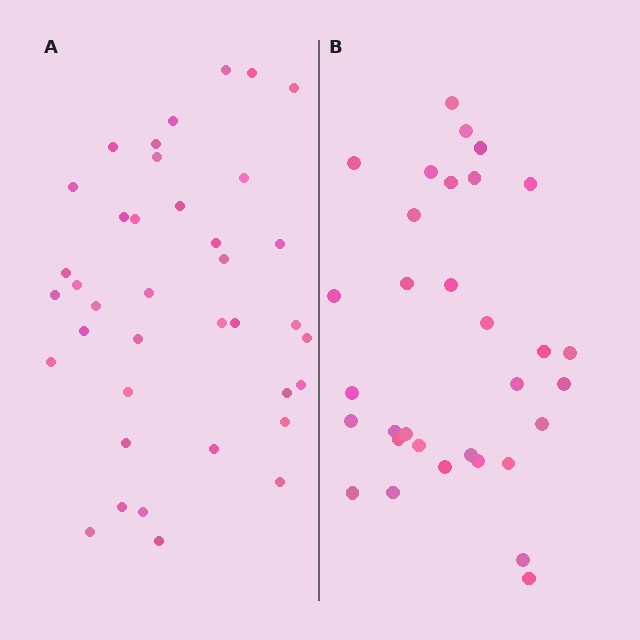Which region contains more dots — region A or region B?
Region A (the left region) has more dots.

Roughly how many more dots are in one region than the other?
Region A has about 6 more dots than region B.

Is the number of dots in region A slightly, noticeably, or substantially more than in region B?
Region A has only slightly more — the two regions are fairly close. The ratio is roughly 1.2 to 1.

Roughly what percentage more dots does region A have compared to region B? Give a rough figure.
About 20% more.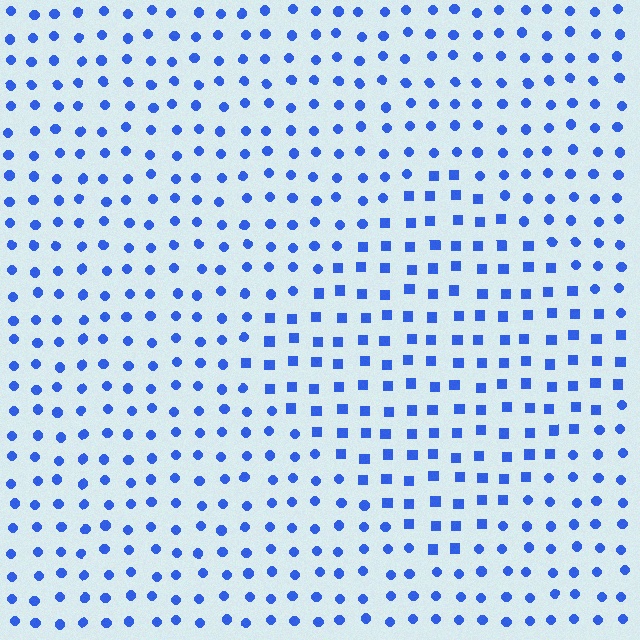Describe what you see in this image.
The image is filled with small blue elements arranged in a uniform grid. A diamond-shaped region contains squares, while the surrounding area contains circles. The boundary is defined purely by the change in element shape.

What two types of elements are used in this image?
The image uses squares inside the diamond region and circles outside it.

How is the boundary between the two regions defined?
The boundary is defined by a change in element shape: squares inside vs. circles outside. All elements share the same color and spacing.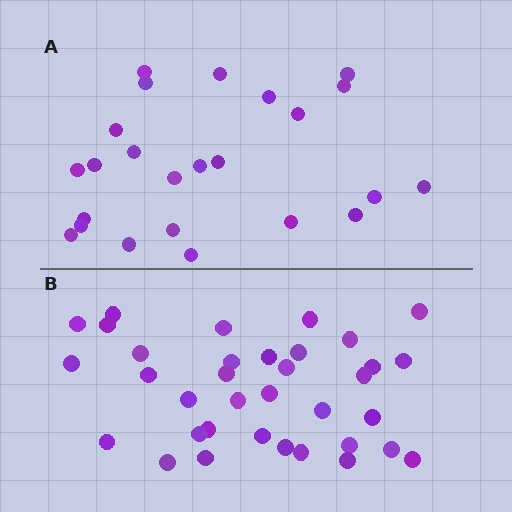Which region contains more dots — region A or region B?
Region B (the bottom region) has more dots.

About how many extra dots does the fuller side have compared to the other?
Region B has roughly 12 or so more dots than region A.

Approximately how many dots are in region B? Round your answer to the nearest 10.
About 40 dots. (The exact count is 35, which rounds to 40.)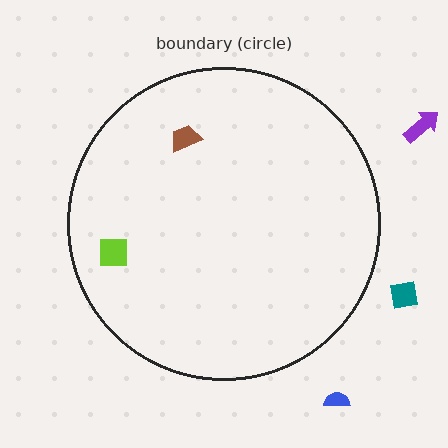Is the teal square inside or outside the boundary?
Outside.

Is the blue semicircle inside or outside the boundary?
Outside.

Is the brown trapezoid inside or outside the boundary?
Inside.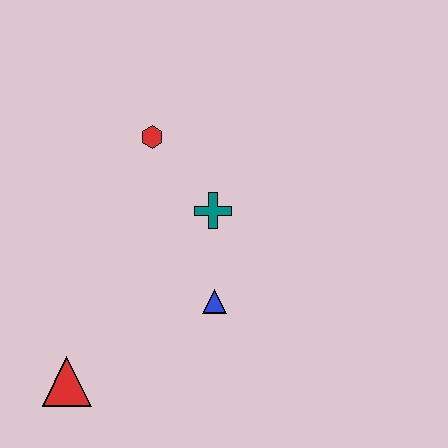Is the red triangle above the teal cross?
No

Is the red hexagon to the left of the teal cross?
Yes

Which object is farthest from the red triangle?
The red hexagon is farthest from the red triangle.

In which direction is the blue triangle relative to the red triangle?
The blue triangle is to the right of the red triangle.